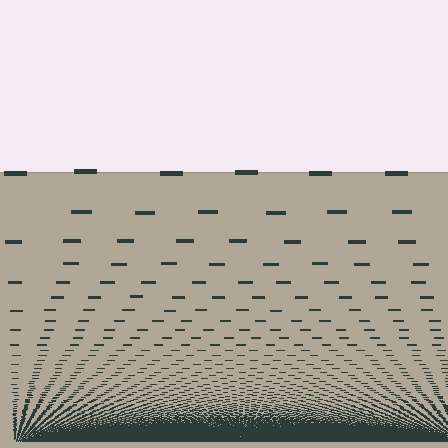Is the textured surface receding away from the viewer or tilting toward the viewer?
The surface appears to tilt toward the viewer. Texture elements get larger and sparser toward the top.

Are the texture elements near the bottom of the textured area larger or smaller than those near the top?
Smaller. The gradient is inverted — elements near the bottom are smaller and denser.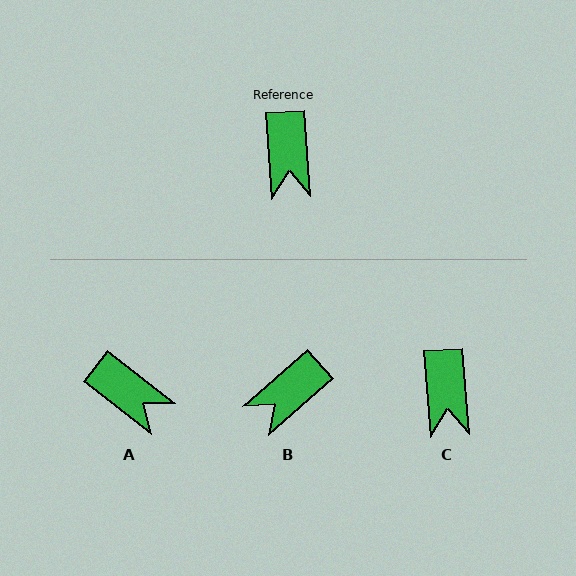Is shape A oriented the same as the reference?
No, it is off by about 48 degrees.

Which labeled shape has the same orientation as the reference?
C.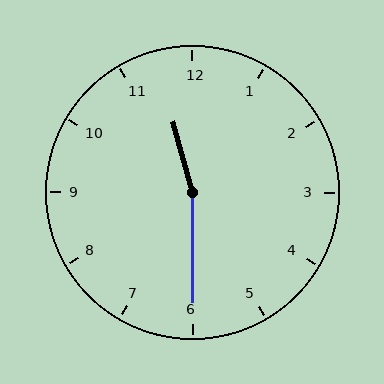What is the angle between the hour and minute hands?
Approximately 165 degrees.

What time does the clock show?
11:30.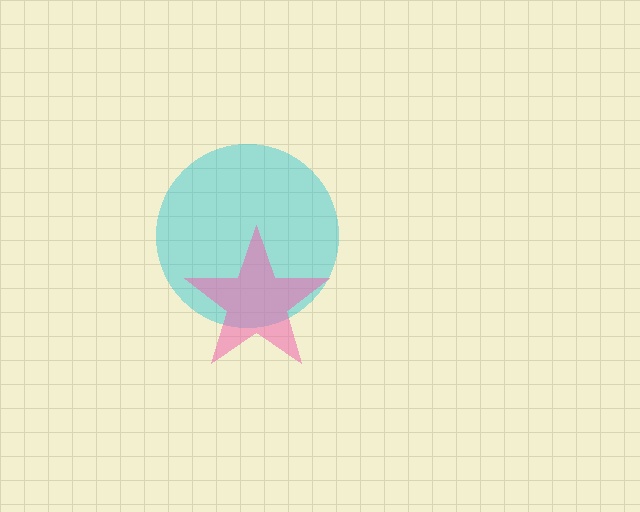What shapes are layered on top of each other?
The layered shapes are: a cyan circle, a pink star.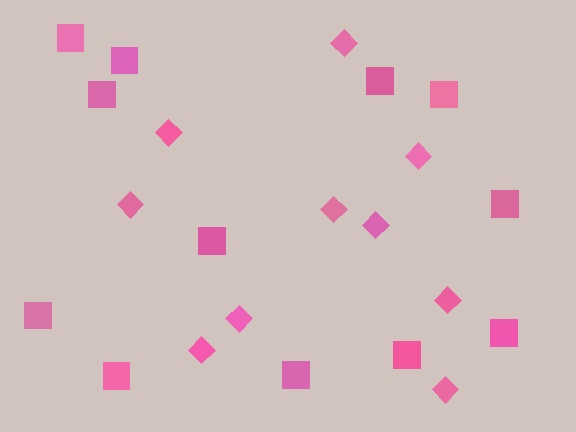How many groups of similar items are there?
There are 2 groups: one group of diamonds (10) and one group of squares (12).